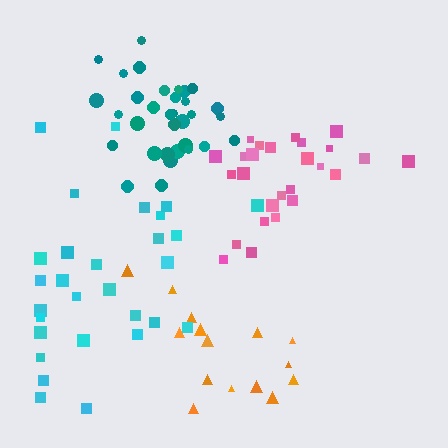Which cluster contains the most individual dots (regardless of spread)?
Teal (34).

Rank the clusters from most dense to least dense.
teal, pink, orange, cyan.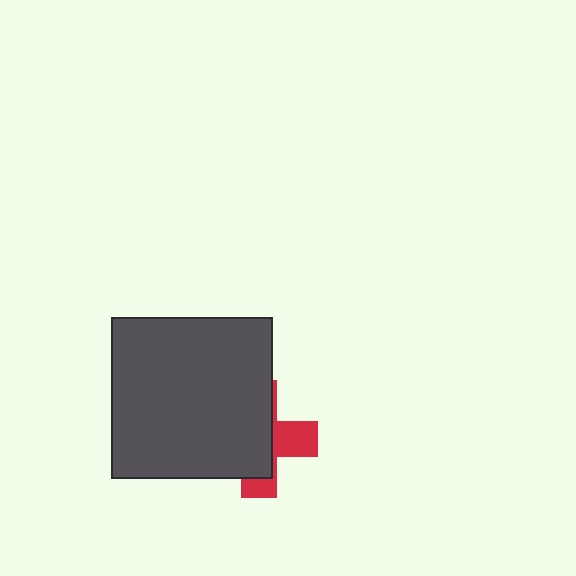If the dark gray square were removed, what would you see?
You would see the complete red cross.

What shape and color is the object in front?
The object in front is a dark gray square.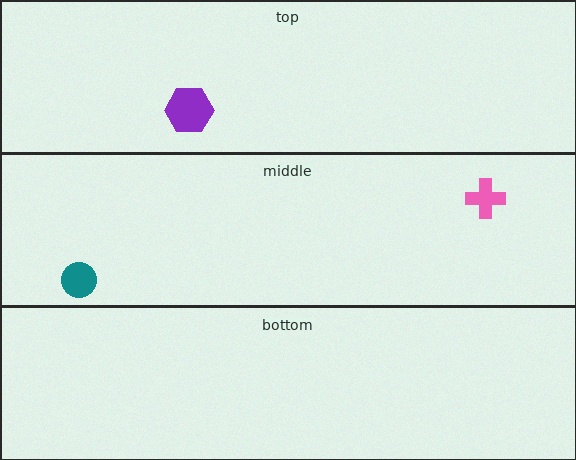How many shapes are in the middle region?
2.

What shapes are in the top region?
The purple hexagon.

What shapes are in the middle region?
The pink cross, the teal circle.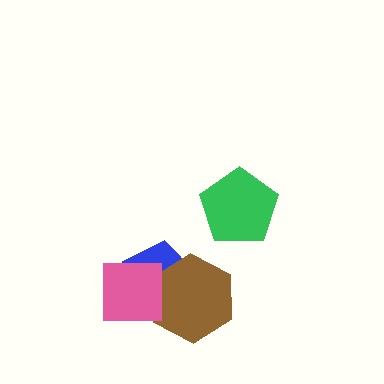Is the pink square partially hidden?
No, no other shape covers it.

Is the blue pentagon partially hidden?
Yes, it is partially covered by another shape.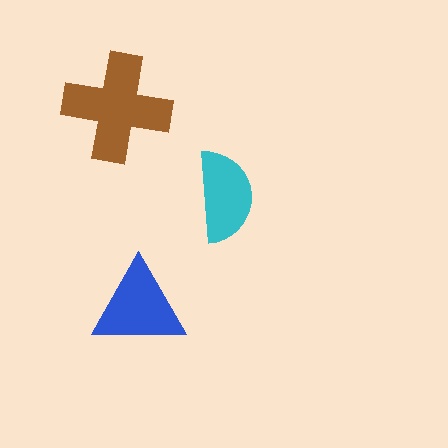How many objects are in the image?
There are 3 objects in the image.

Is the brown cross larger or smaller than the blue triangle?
Larger.